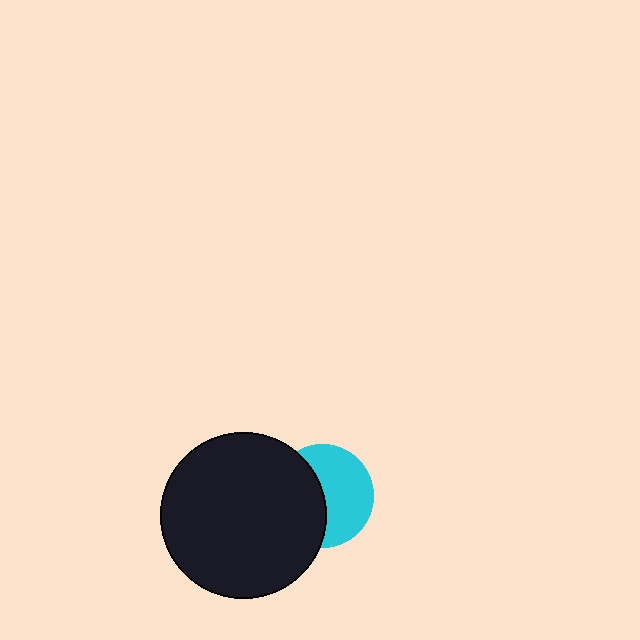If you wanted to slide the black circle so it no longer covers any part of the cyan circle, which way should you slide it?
Slide it left — that is the most direct way to separate the two shapes.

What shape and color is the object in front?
The object in front is a black circle.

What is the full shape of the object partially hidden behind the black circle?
The partially hidden object is a cyan circle.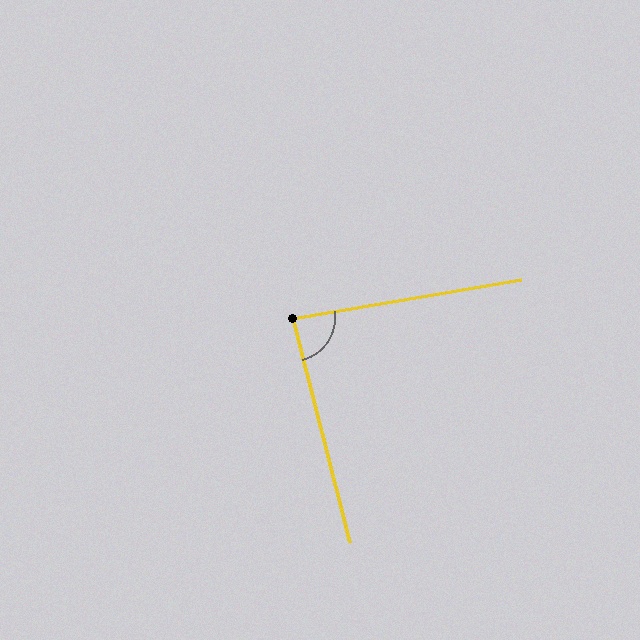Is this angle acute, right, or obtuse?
It is approximately a right angle.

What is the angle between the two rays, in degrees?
Approximately 85 degrees.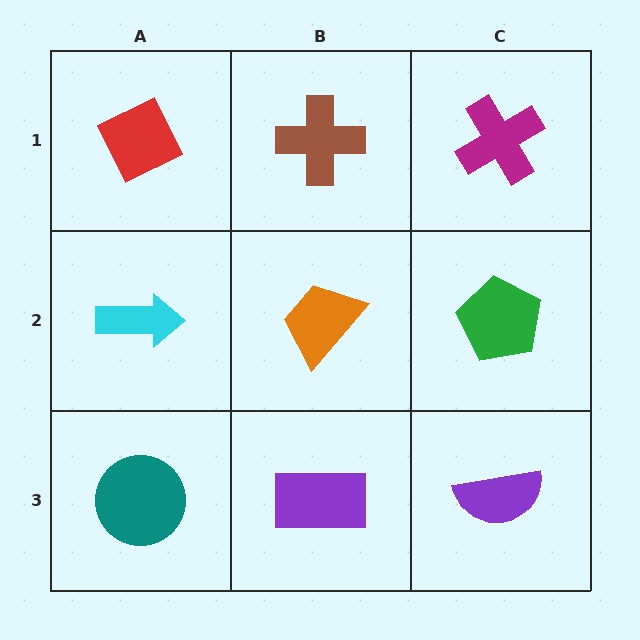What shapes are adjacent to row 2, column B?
A brown cross (row 1, column B), a purple rectangle (row 3, column B), a cyan arrow (row 2, column A), a green pentagon (row 2, column C).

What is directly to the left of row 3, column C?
A purple rectangle.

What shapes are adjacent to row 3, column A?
A cyan arrow (row 2, column A), a purple rectangle (row 3, column B).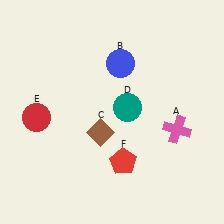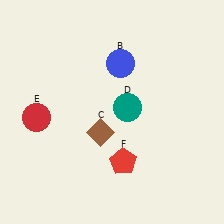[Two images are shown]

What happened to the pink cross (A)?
The pink cross (A) was removed in Image 2. It was in the bottom-right area of Image 1.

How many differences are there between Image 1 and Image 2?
There is 1 difference between the two images.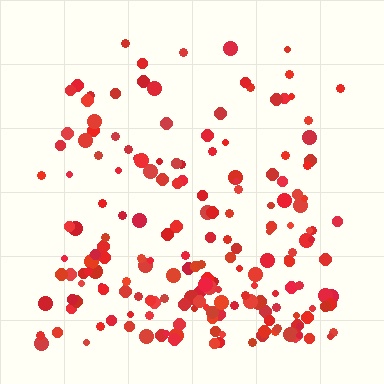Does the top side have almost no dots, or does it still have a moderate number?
Still a moderate number, just noticeably fewer than the bottom.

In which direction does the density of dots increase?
From top to bottom, with the bottom side densest.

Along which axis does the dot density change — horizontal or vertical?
Vertical.